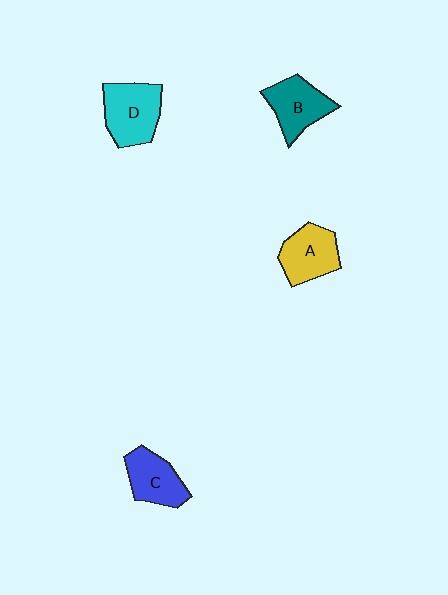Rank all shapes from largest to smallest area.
From largest to smallest: D (cyan), B (teal), A (yellow), C (blue).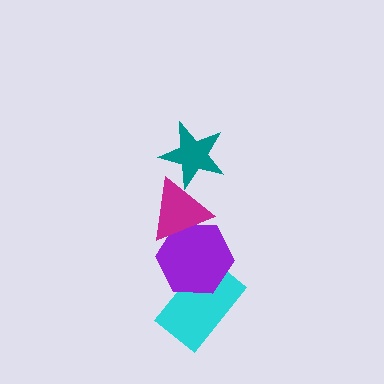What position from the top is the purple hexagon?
The purple hexagon is 3rd from the top.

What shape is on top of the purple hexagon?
The magenta triangle is on top of the purple hexagon.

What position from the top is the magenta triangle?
The magenta triangle is 2nd from the top.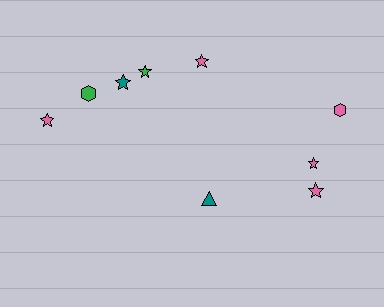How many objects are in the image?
There are 9 objects.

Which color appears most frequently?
Pink, with 5 objects.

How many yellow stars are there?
There are no yellow stars.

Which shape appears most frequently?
Star, with 6 objects.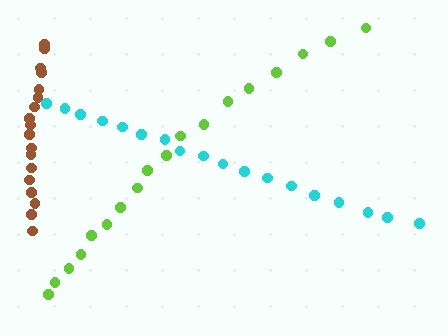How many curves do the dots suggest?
There are 3 distinct paths.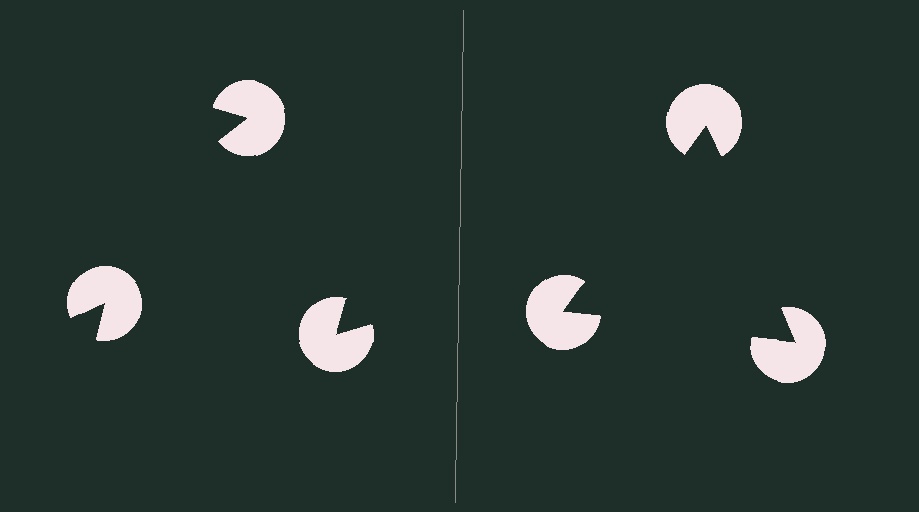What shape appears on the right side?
An illusory triangle.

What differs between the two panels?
The pac-man discs are positioned identically on both sides; only the wedge orientations differ. On the right they align to a triangle; on the left they are misaligned.